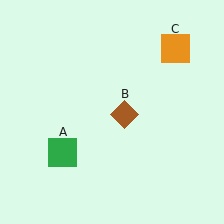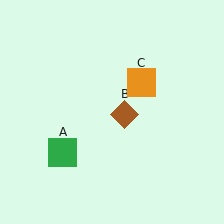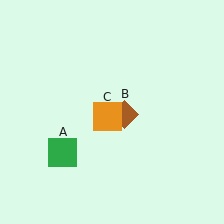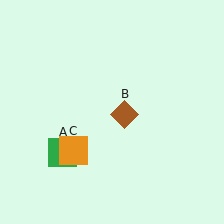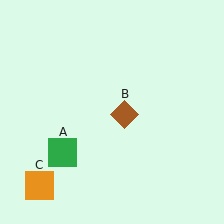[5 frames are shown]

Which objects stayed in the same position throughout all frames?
Green square (object A) and brown diamond (object B) remained stationary.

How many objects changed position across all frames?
1 object changed position: orange square (object C).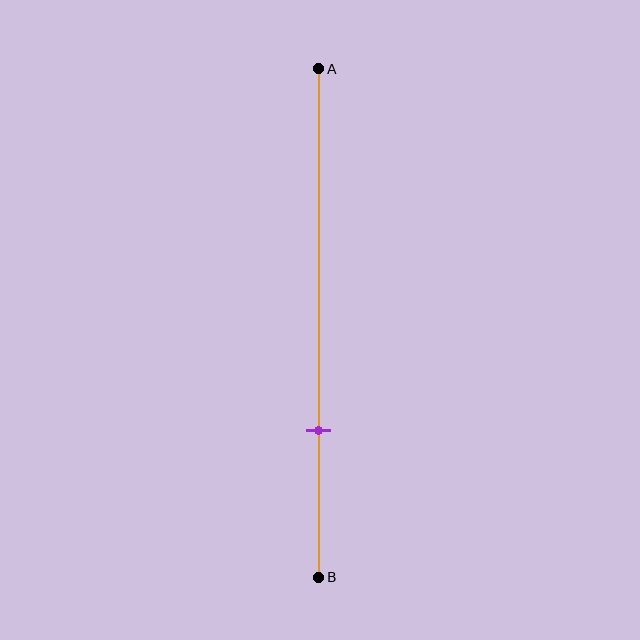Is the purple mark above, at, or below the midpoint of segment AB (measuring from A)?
The purple mark is below the midpoint of segment AB.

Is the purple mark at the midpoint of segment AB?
No, the mark is at about 70% from A, not at the 50% midpoint.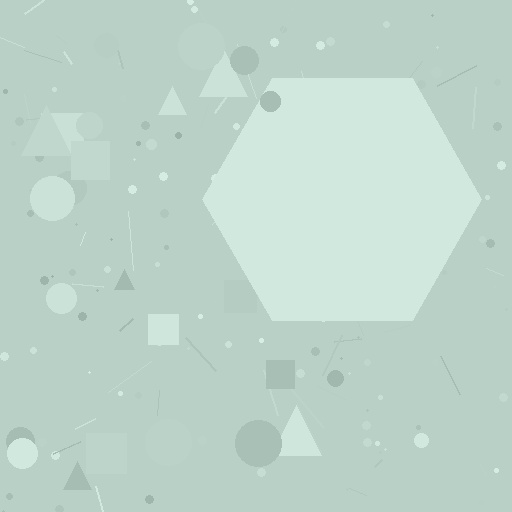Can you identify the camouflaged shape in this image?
The camouflaged shape is a hexagon.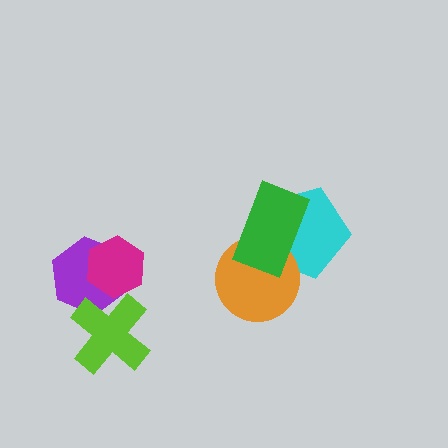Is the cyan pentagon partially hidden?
Yes, it is partially covered by another shape.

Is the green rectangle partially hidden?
No, no other shape covers it.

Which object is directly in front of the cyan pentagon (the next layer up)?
The orange circle is directly in front of the cyan pentagon.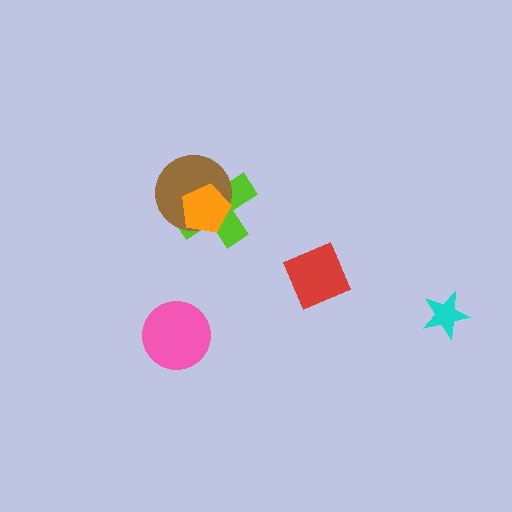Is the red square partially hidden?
No, no other shape covers it.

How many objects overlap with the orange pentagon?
2 objects overlap with the orange pentagon.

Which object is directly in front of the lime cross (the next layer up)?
The brown circle is directly in front of the lime cross.